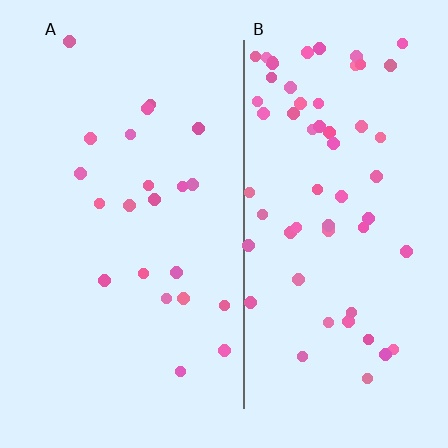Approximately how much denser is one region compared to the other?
Approximately 2.8× — region B over region A.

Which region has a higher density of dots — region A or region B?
B (the right).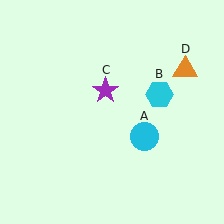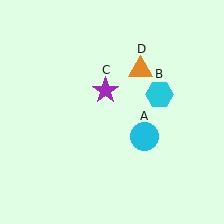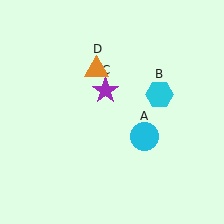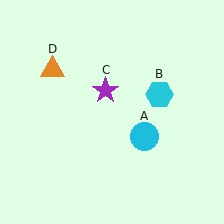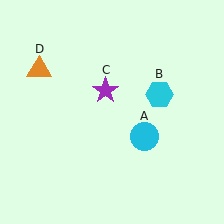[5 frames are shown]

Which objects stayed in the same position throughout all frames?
Cyan circle (object A) and cyan hexagon (object B) and purple star (object C) remained stationary.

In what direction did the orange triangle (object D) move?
The orange triangle (object D) moved left.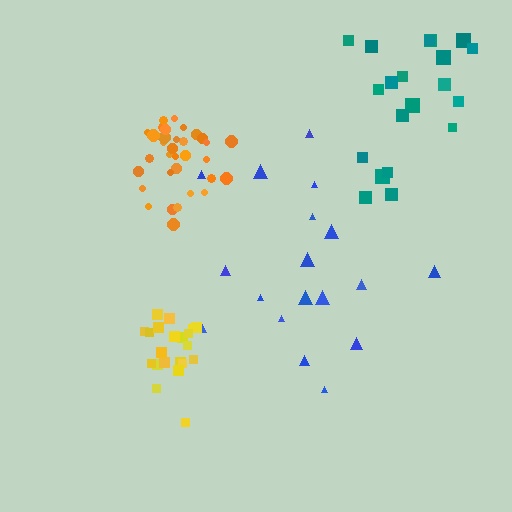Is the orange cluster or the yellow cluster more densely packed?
Orange.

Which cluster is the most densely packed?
Orange.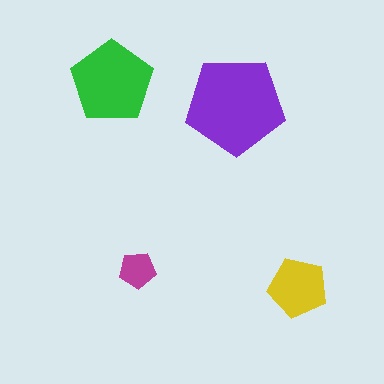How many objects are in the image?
There are 4 objects in the image.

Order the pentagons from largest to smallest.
the purple one, the green one, the yellow one, the magenta one.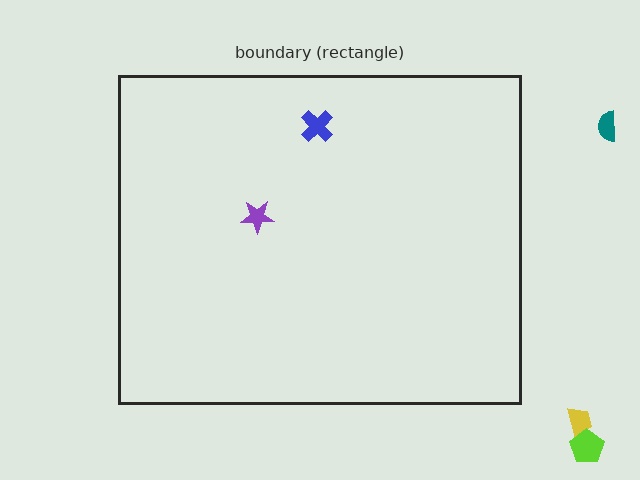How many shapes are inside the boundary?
2 inside, 3 outside.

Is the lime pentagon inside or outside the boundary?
Outside.